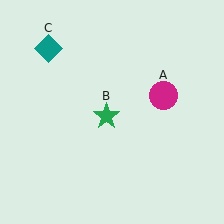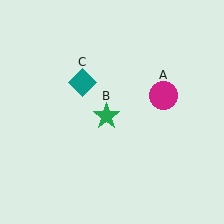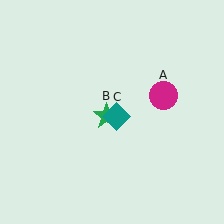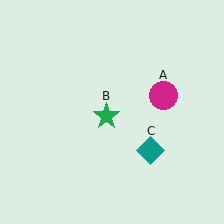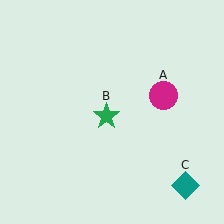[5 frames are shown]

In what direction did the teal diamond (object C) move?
The teal diamond (object C) moved down and to the right.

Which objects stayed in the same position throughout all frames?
Magenta circle (object A) and green star (object B) remained stationary.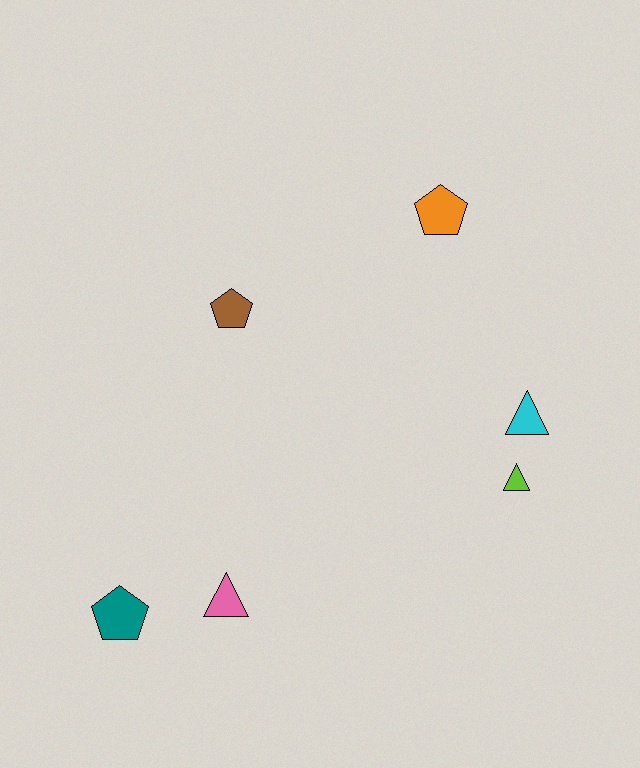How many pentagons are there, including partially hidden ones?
There are 3 pentagons.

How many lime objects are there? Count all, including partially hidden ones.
There is 1 lime object.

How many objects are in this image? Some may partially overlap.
There are 6 objects.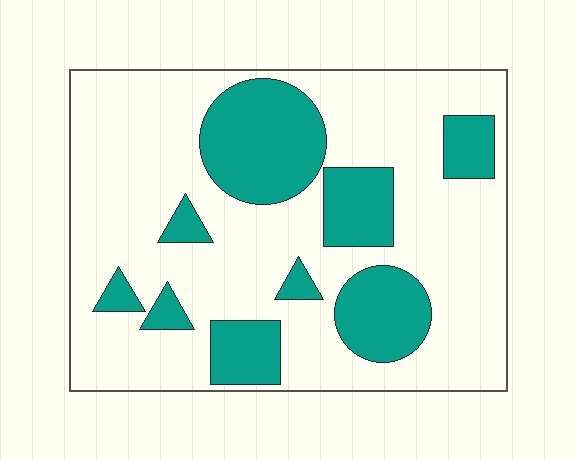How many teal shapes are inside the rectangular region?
9.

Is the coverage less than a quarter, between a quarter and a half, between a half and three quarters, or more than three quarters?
Between a quarter and a half.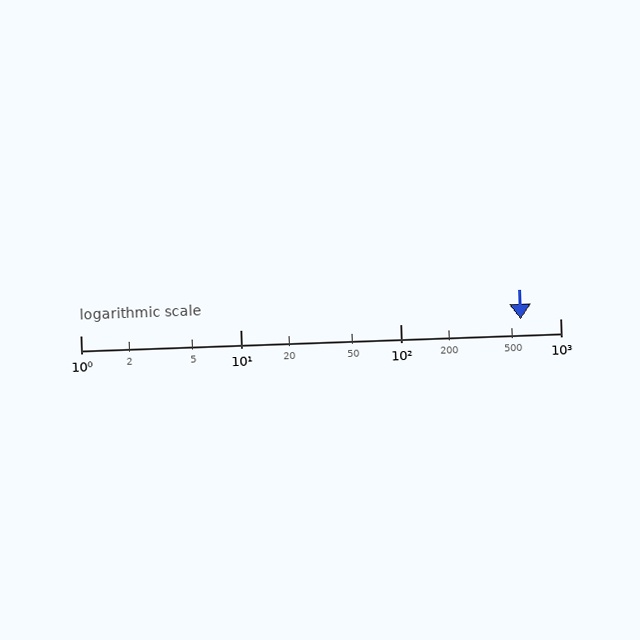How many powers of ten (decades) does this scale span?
The scale spans 3 decades, from 1 to 1000.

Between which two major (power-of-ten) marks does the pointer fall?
The pointer is between 100 and 1000.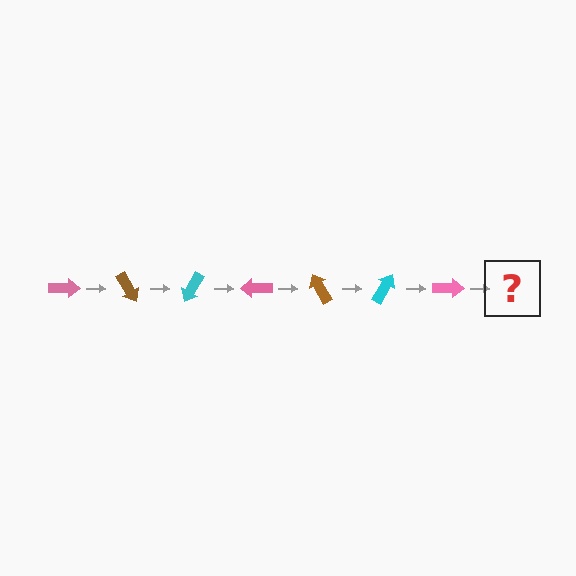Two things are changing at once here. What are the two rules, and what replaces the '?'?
The two rules are that it rotates 60 degrees each step and the color cycles through pink, brown, and cyan. The '?' should be a brown arrow, rotated 420 degrees from the start.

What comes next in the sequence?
The next element should be a brown arrow, rotated 420 degrees from the start.